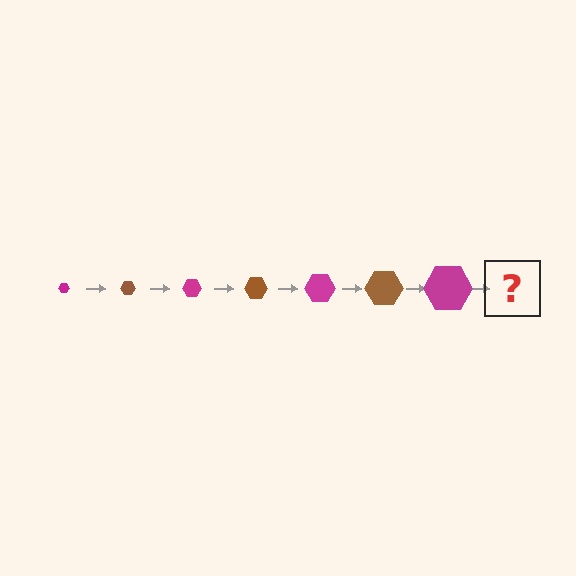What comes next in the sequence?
The next element should be a brown hexagon, larger than the previous one.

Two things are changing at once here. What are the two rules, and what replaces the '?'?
The two rules are that the hexagon grows larger each step and the color cycles through magenta and brown. The '?' should be a brown hexagon, larger than the previous one.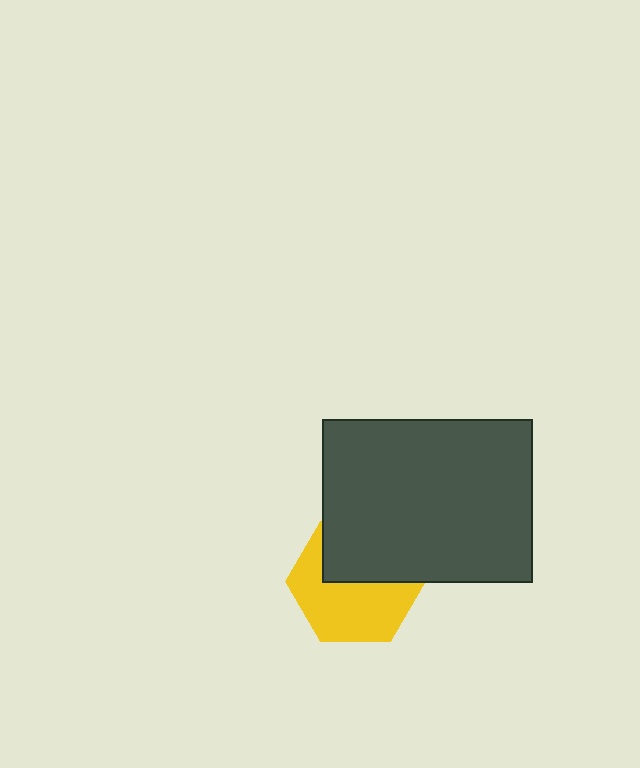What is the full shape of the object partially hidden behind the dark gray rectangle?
The partially hidden object is a yellow hexagon.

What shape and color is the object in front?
The object in front is a dark gray rectangle.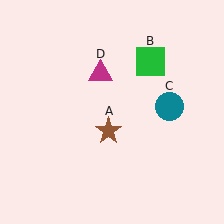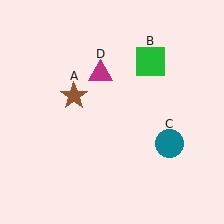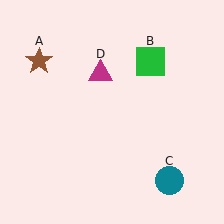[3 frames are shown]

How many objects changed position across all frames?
2 objects changed position: brown star (object A), teal circle (object C).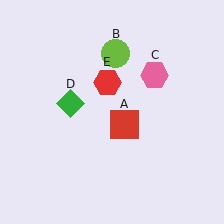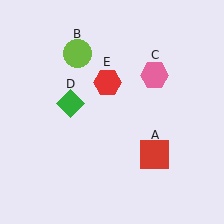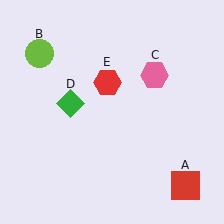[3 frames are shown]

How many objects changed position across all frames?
2 objects changed position: red square (object A), lime circle (object B).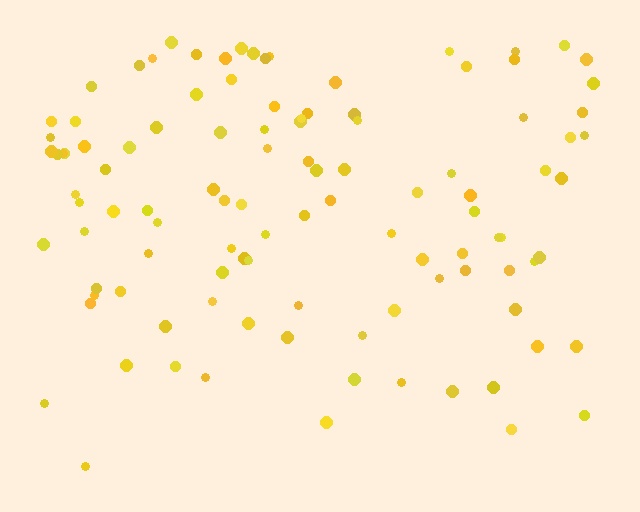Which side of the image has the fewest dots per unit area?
The bottom.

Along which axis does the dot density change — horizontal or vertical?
Vertical.